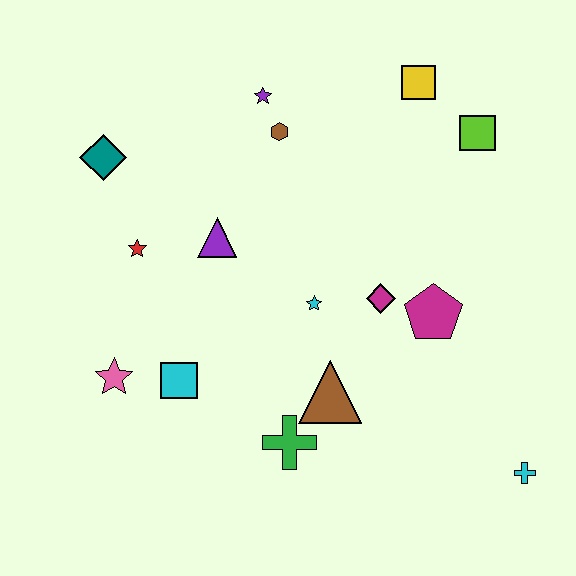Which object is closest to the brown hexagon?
The purple star is closest to the brown hexagon.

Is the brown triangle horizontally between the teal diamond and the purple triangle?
No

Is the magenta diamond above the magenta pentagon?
Yes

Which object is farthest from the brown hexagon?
The cyan cross is farthest from the brown hexagon.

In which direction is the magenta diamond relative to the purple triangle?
The magenta diamond is to the right of the purple triangle.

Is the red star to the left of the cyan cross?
Yes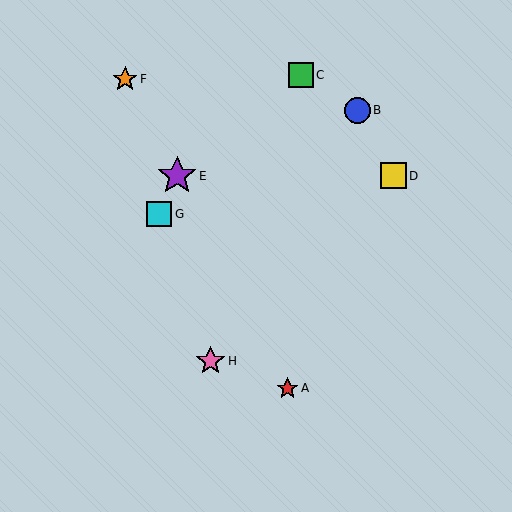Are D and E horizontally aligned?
Yes, both are at y≈176.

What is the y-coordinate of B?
Object B is at y≈110.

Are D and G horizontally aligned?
No, D is at y≈176 and G is at y≈214.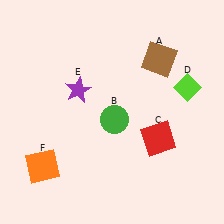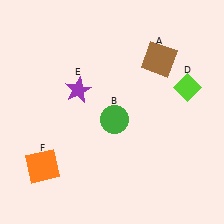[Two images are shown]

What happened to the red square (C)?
The red square (C) was removed in Image 2. It was in the bottom-right area of Image 1.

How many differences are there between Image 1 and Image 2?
There is 1 difference between the two images.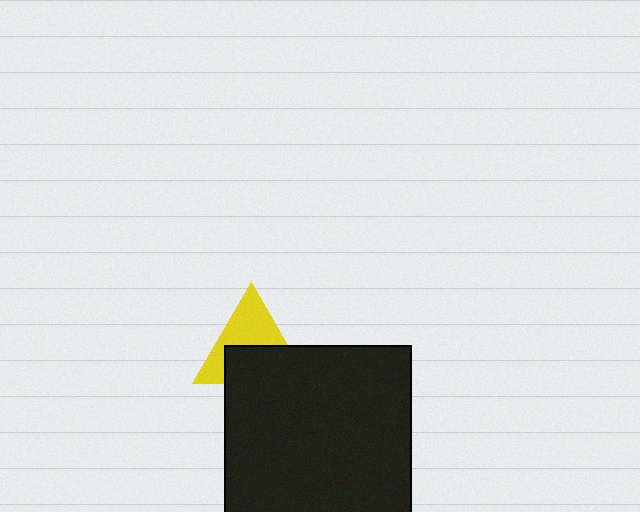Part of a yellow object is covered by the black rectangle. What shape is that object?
It is a triangle.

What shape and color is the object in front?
The object in front is a black rectangle.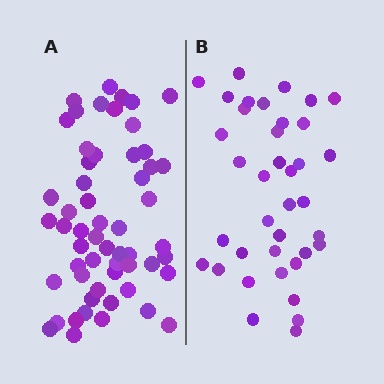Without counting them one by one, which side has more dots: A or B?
Region A (the left region) has more dots.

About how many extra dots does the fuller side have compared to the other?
Region A has approximately 20 more dots than region B.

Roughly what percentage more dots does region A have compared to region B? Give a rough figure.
About 45% more.